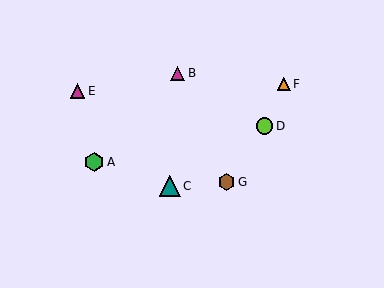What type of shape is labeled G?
Shape G is a brown hexagon.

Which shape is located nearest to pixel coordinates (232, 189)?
The brown hexagon (labeled G) at (226, 182) is nearest to that location.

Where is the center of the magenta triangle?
The center of the magenta triangle is at (78, 91).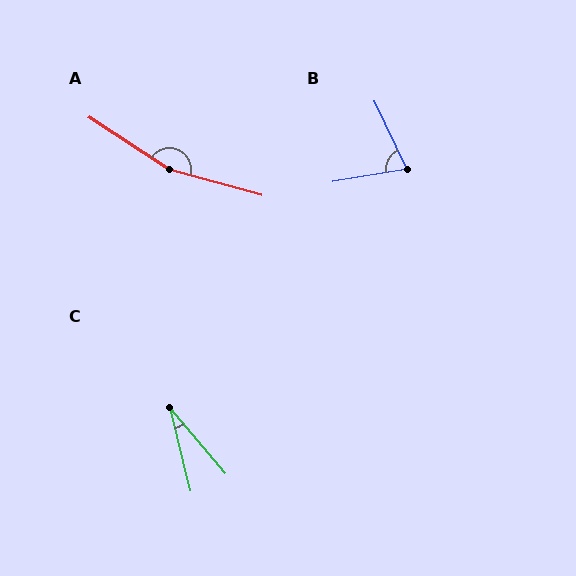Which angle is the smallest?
C, at approximately 27 degrees.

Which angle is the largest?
A, at approximately 162 degrees.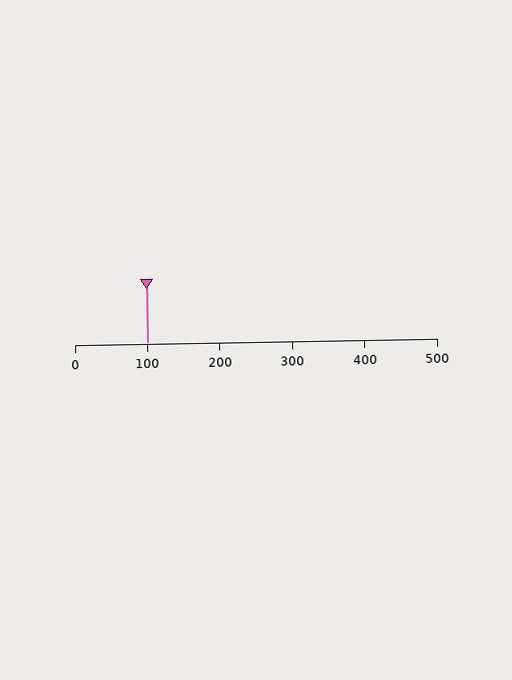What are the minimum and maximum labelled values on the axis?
The axis runs from 0 to 500.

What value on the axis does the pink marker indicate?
The marker indicates approximately 100.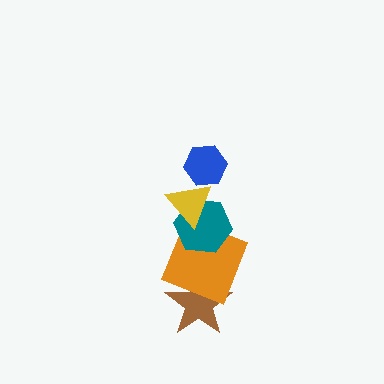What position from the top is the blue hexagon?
The blue hexagon is 1st from the top.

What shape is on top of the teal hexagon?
The yellow triangle is on top of the teal hexagon.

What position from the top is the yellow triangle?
The yellow triangle is 2nd from the top.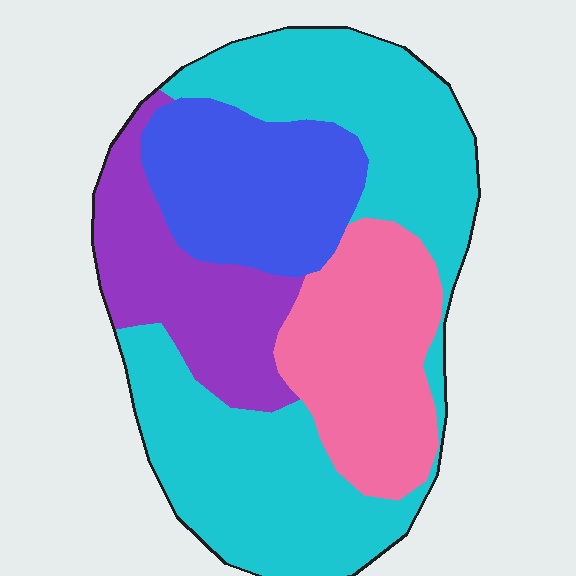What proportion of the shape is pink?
Pink takes up about one fifth (1/5) of the shape.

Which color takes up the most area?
Cyan, at roughly 45%.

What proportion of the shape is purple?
Purple covers 17% of the shape.